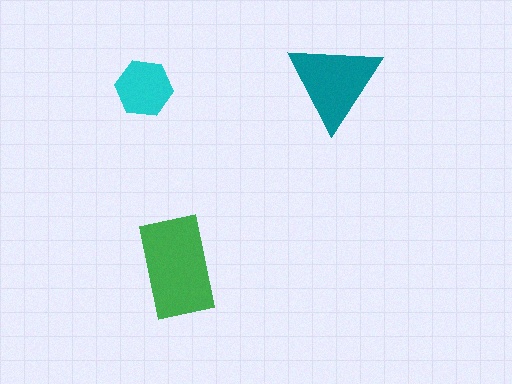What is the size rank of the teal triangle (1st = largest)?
2nd.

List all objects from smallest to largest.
The cyan hexagon, the teal triangle, the green rectangle.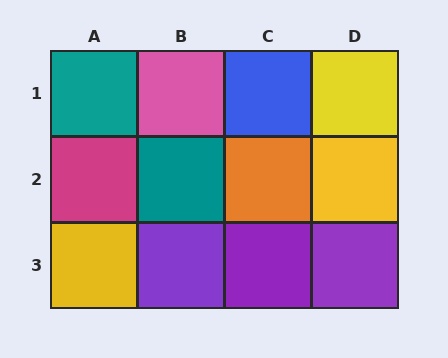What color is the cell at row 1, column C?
Blue.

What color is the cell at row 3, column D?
Purple.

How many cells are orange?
1 cell is orange.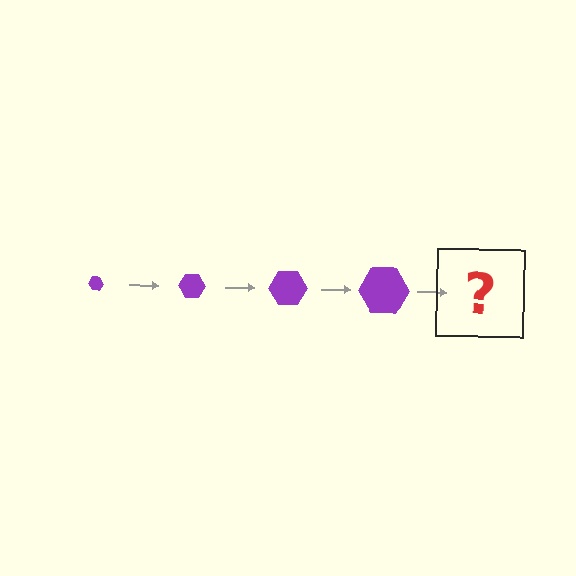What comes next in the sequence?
The next element should be a purple hexagon, larger than the previous one.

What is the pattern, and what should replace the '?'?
The pattern is that the hexagon gets progressively larger each step. The '?' should be a purple hexagon, larger than the previous one.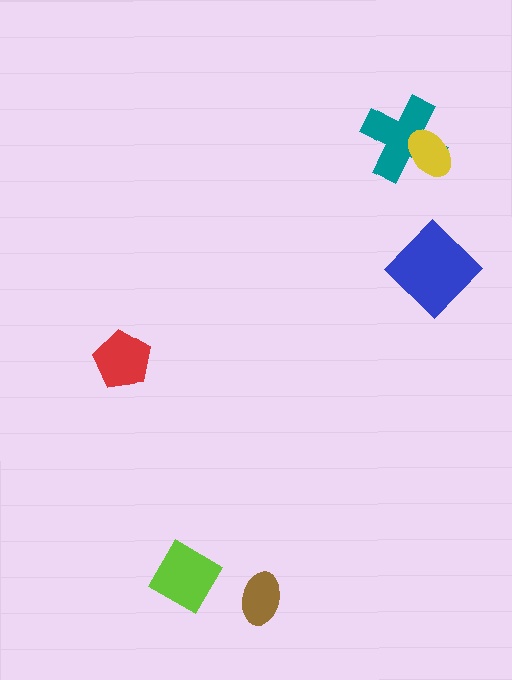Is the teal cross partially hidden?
Yes, it is partially covered by another shape.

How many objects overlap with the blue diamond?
0 objects overlap with the blue diamond.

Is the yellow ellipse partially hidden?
No, no other shape covers it.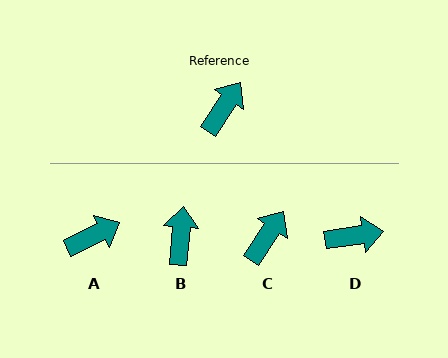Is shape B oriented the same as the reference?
No, it is off by about 28 degrees.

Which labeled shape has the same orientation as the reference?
C.